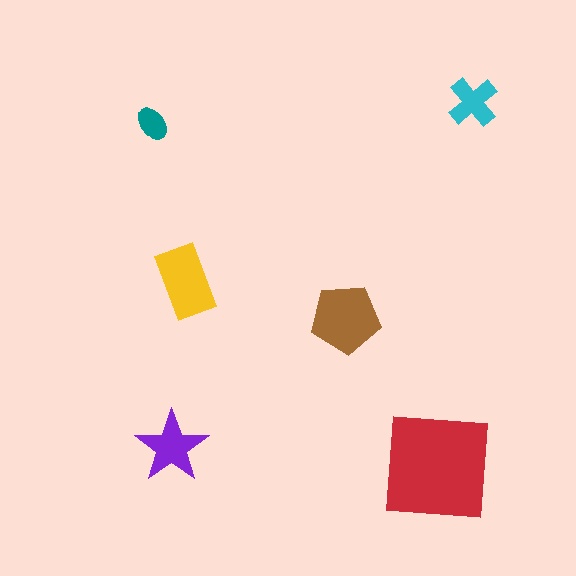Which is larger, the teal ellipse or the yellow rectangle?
The yellow rectangle.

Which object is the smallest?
The teal ellipse.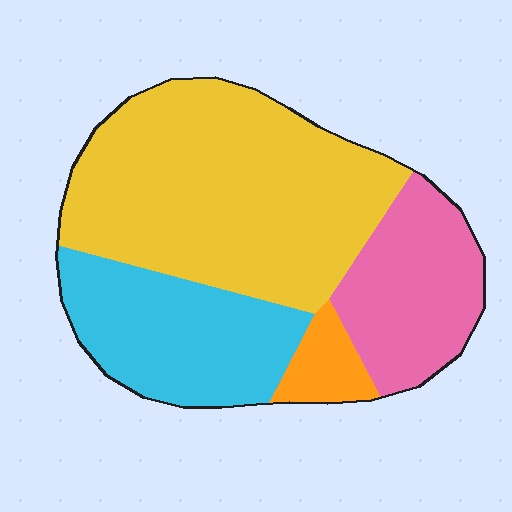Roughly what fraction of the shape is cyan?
Cyan covers around 25% of the shape.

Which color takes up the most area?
Yellow, at roughly 50%.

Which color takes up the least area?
Orange, at roughly 5%.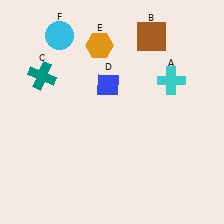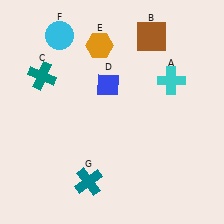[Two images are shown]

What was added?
A teal cross (G) was added in Image 2.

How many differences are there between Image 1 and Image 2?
There is 1 difference between the two images.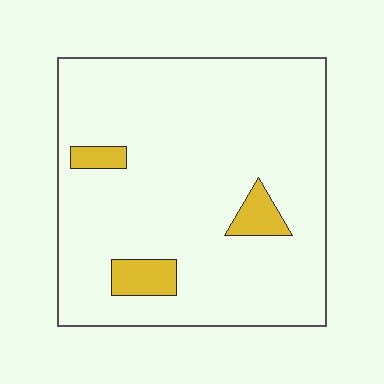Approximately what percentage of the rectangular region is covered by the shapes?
Approximately 10%.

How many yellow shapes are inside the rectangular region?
3.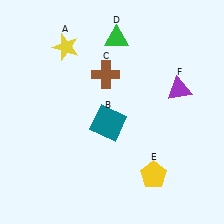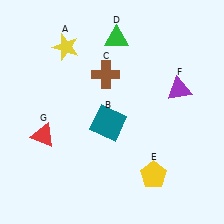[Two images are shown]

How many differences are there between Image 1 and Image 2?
There is 1 difference between the two images.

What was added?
A red triangle (G) was added in Image 2.